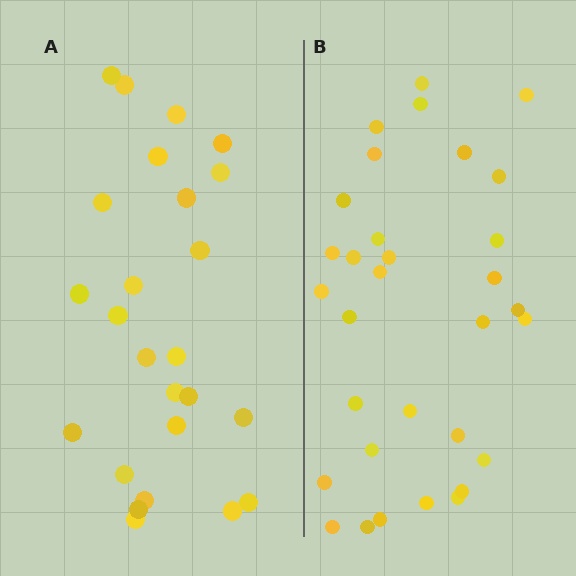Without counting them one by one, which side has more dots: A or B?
Region B (the right region) has more dots.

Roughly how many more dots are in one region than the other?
Region B has roughly 8 or so more dots than region A.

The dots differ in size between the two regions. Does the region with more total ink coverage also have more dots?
No. Region A has more total ink coverage because its dots are larger, but region B actually contains more individual dots. Total area can be misleading — the number of items is what matters here.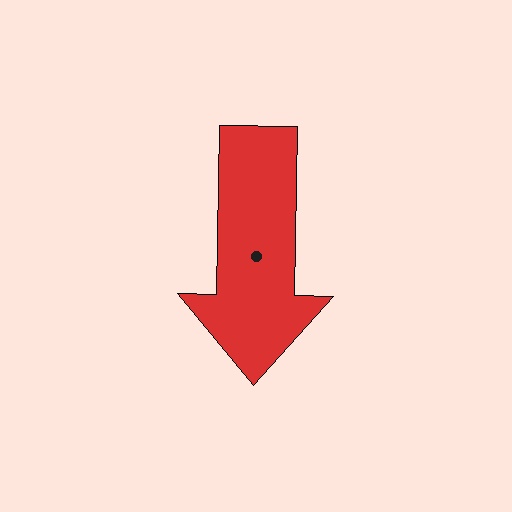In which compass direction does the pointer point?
South.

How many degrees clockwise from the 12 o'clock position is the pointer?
Approximately 181 degrees.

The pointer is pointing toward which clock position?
Roughly 6 o'clock.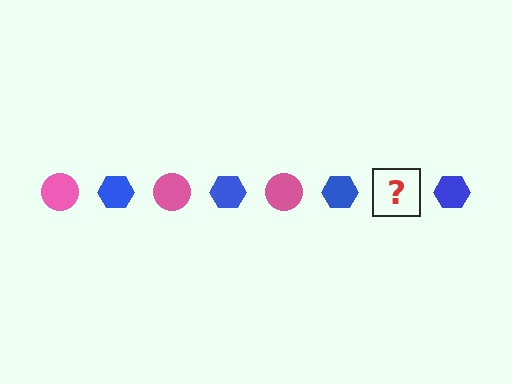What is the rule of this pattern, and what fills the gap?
The rule is that the pattern alternates between pink circle and blue hexagon. The gap should be filled with a pink circle.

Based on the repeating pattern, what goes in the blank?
The blank should be a pink circle.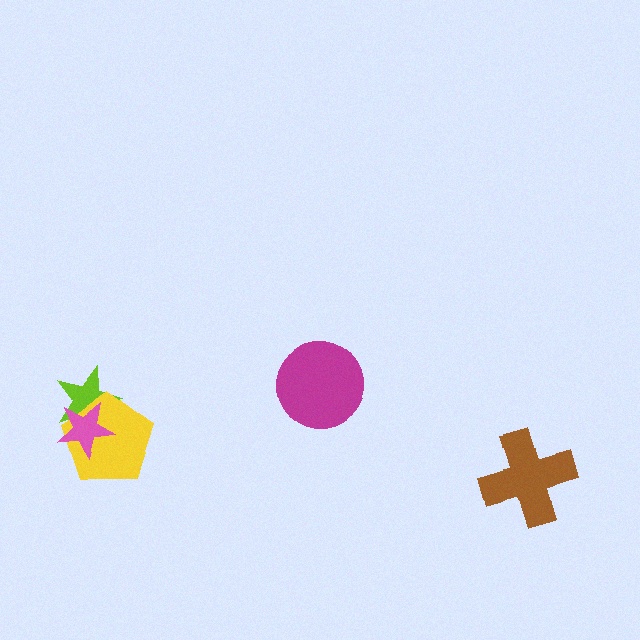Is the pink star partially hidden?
No, no other shape covers it.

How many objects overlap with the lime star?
2 objects overlap with the lime star.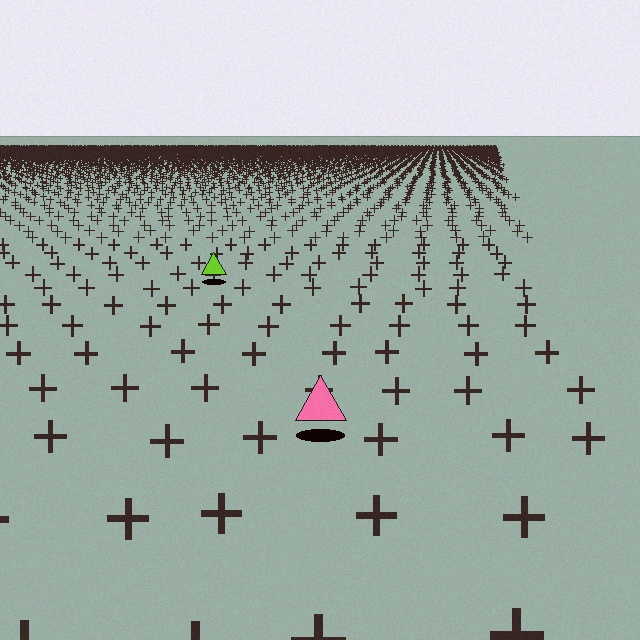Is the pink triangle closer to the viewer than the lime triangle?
Yes. The pink triangle is closer — you can tell from the texture gradient: the ground texture is coarser near it.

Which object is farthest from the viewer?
The lime triangle is farthest from the viewer. It appears smaller and the ground texture around it is denser.